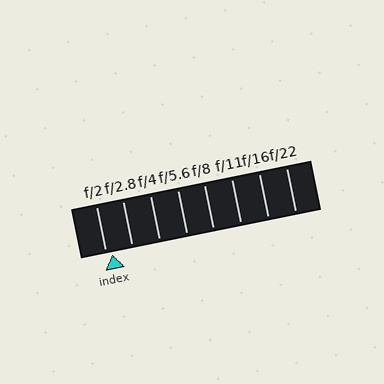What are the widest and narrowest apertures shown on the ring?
The widest aperture shown is f/2 and the narrowest is f/22.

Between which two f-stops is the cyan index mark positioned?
The index mark is between f/2 and f/2.8.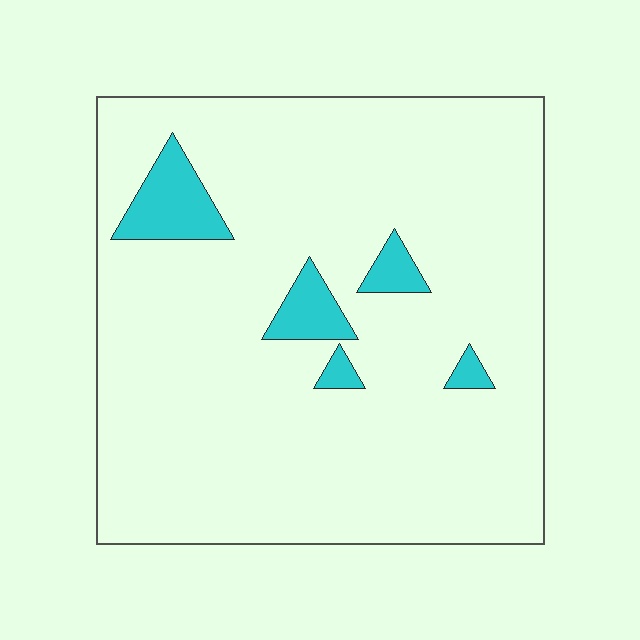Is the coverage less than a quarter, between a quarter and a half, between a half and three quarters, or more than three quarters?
Less than a quarter.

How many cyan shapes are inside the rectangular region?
5.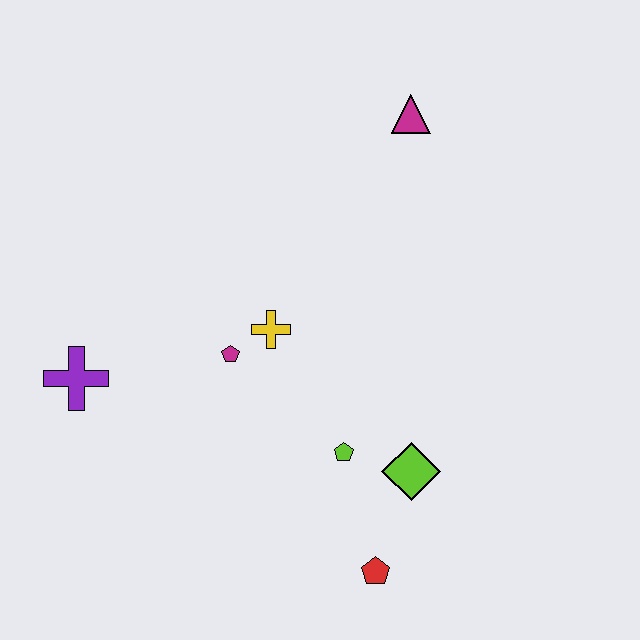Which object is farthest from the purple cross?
The magenta triangle is farthest from the purple cross.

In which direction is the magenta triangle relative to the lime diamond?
The magenta triangle is above the lime diamond.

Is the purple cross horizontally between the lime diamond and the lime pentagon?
No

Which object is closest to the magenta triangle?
The yellow cross is closest to the magenta triangle.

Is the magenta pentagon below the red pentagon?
No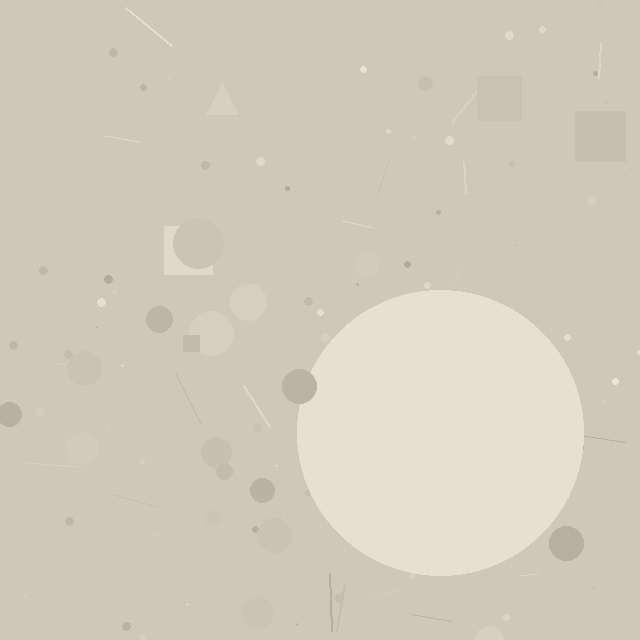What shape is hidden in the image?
A circle is hidden in the image.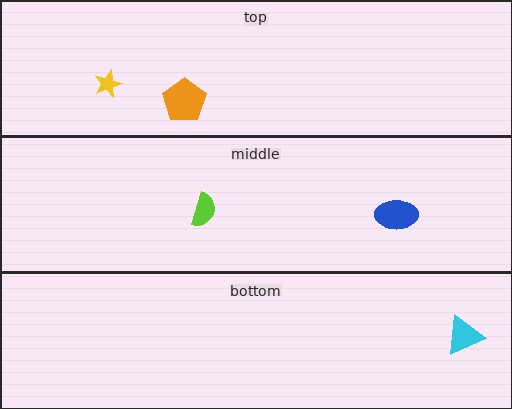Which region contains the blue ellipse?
The middle region.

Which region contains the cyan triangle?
The bottom region.